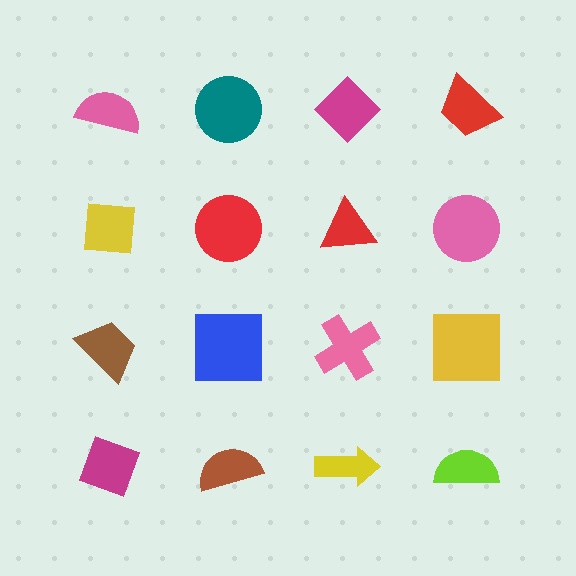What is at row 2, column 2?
A red circle.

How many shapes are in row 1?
4 shapes.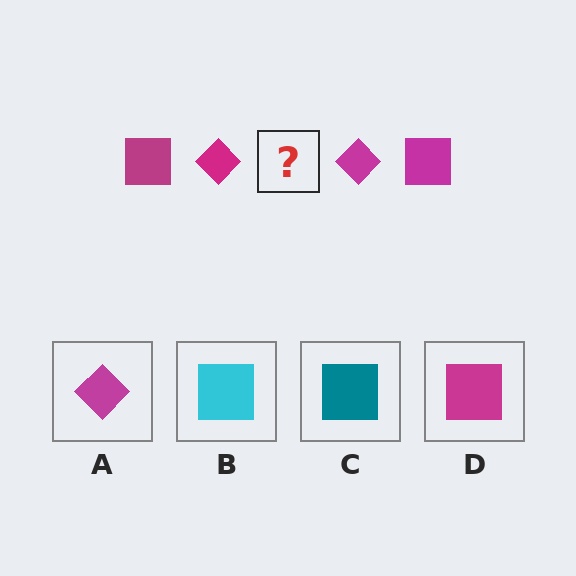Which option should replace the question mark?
Option D.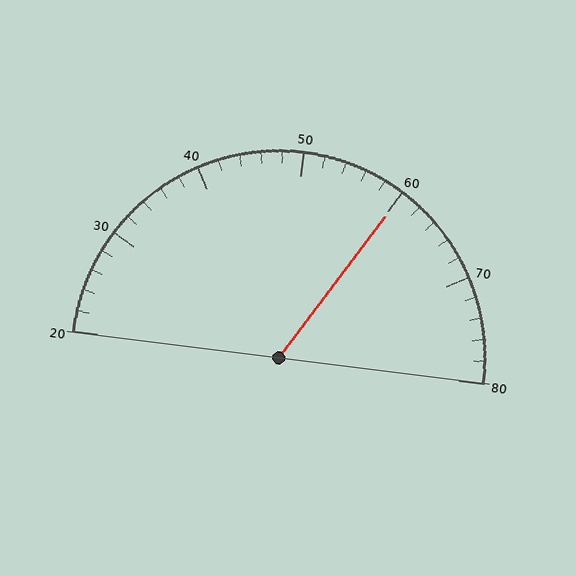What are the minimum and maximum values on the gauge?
The gauge ranges from 20 to 80.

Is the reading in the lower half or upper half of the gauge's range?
The reading is in the upper half of the range (20 to 80).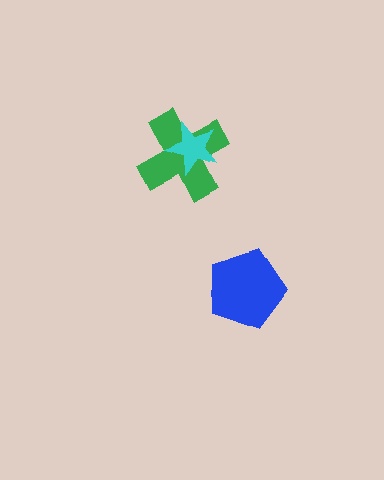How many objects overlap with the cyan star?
1 object overlaps with the cyan star.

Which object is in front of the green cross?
The cyan star is in front of the green cross.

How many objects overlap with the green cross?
1 object overlaps with the green cross.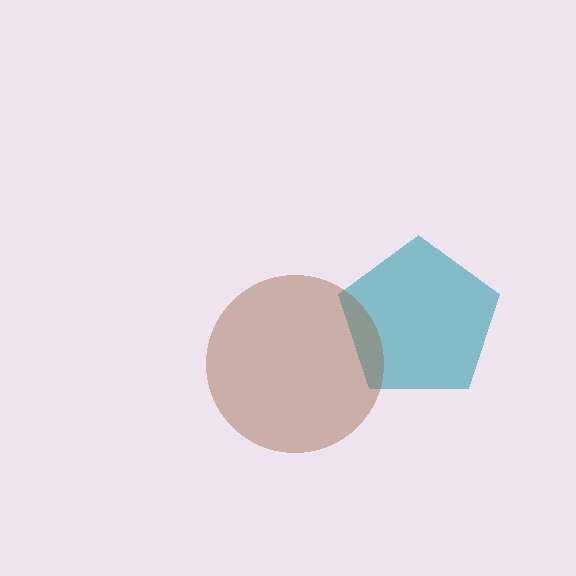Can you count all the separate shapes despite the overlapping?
Yes, there are 2 separate shapes.